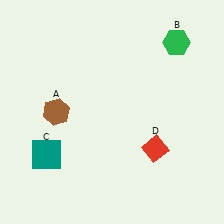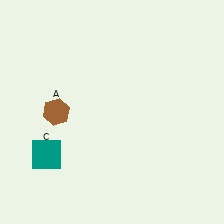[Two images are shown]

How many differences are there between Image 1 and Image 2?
There are 2 differences between the two images.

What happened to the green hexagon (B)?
The green hexagon (B) was removed in Image 2. It was in the top-right area of Image 1.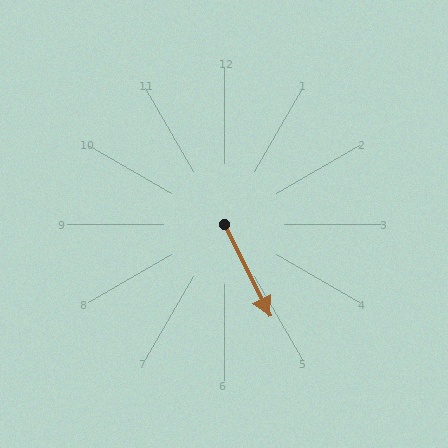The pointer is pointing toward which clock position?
Roughly 5 o'clock.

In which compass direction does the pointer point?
Southeast.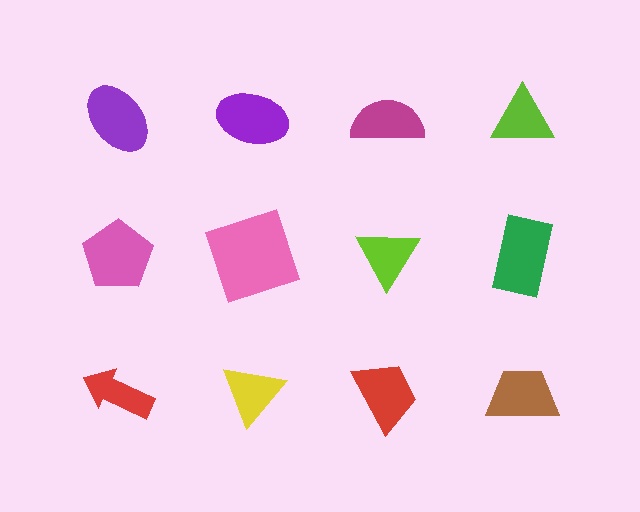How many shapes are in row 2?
4 shapes.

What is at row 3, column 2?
A yellow triangle.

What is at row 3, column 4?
A brown trapezoid.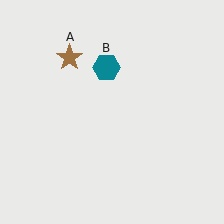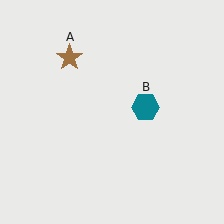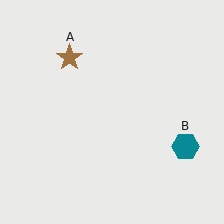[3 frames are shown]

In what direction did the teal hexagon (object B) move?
The teal hexagon (object B) moved down and to the right.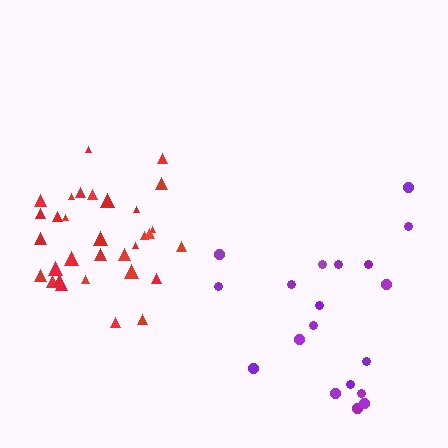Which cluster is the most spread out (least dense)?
Purple.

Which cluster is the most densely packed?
Red.